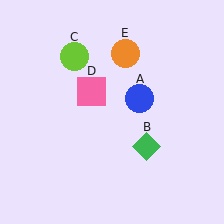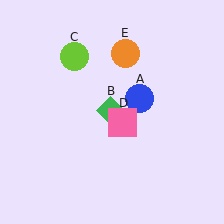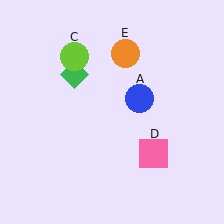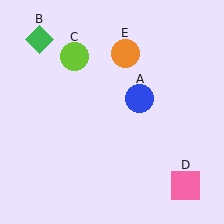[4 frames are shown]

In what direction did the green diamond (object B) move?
The green diamond (object B) moved up and to the left.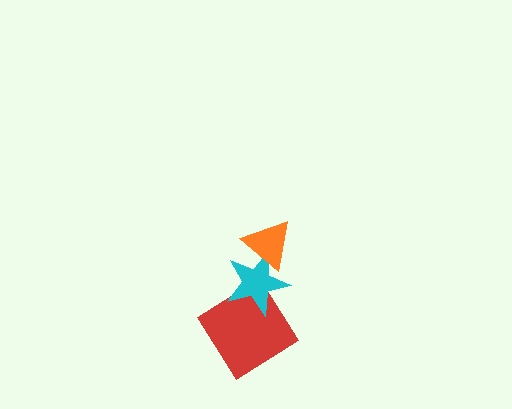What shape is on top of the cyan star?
The orange triangle is on top of the cyan star.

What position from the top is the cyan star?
The cyan star is 2nd from the top.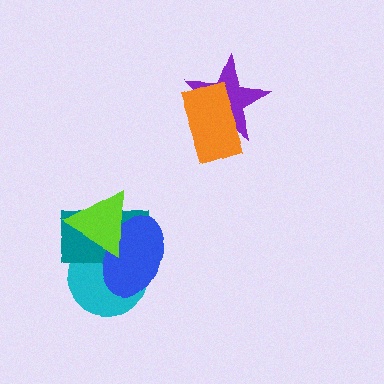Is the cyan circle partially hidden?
Yes, it is partially covered by another shape.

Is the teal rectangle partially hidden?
Yes, it is partially covered by another shape.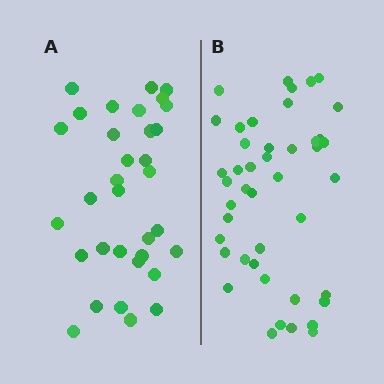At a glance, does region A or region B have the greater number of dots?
Region B (the right region) has more dots.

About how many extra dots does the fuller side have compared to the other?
Region B has roughly 12 or so more dots than region A.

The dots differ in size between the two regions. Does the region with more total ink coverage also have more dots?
No. Region A has more total ink coverage because its dots are larger, but region B actually contains more individual dots. Total area can be misleading — the number of items is what matters here.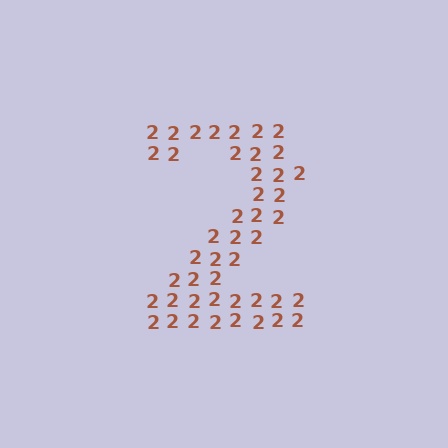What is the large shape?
The large shape is the digit 2.